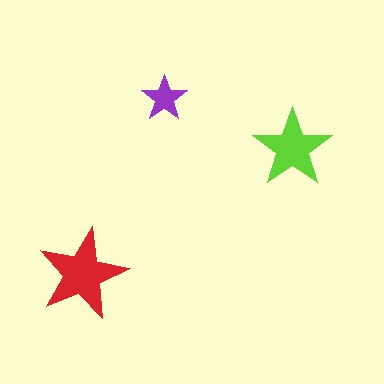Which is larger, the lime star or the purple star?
The lime one.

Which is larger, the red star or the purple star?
The red one.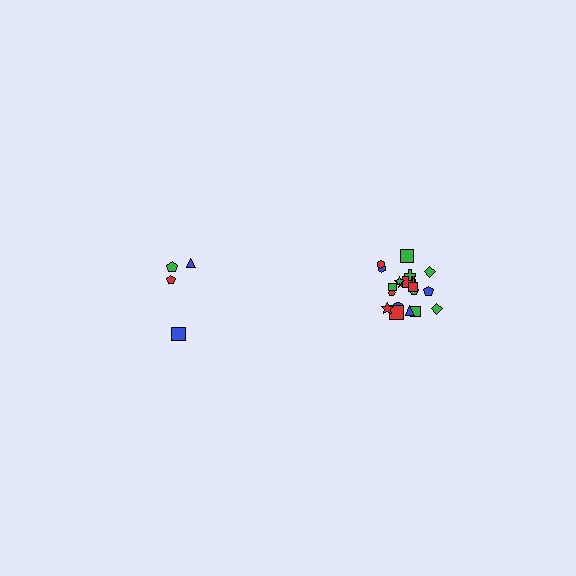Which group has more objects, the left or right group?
The right group.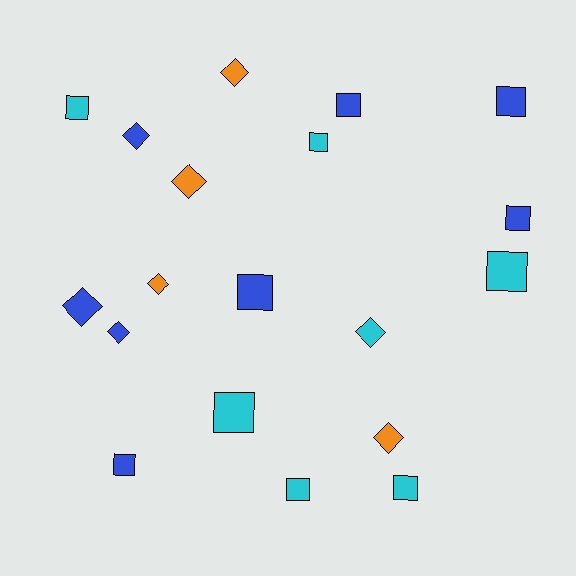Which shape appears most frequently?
Square, with 11 objects.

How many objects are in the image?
There are 19 objects.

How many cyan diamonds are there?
There is 1 cyan diamond.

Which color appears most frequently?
Blue, with 8 objects.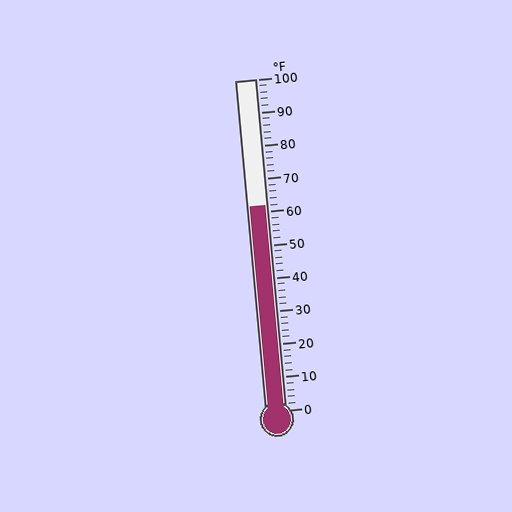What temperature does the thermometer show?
The thermometer shows approximately 62°F.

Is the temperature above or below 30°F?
The temperature is above 30°F.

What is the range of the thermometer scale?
The thermometer scale ranges from 0°F to 100°F.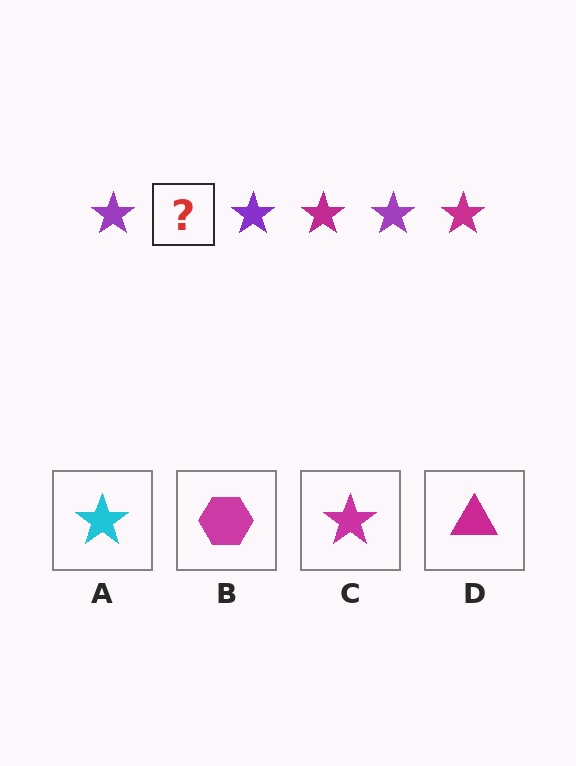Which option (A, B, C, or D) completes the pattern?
C.